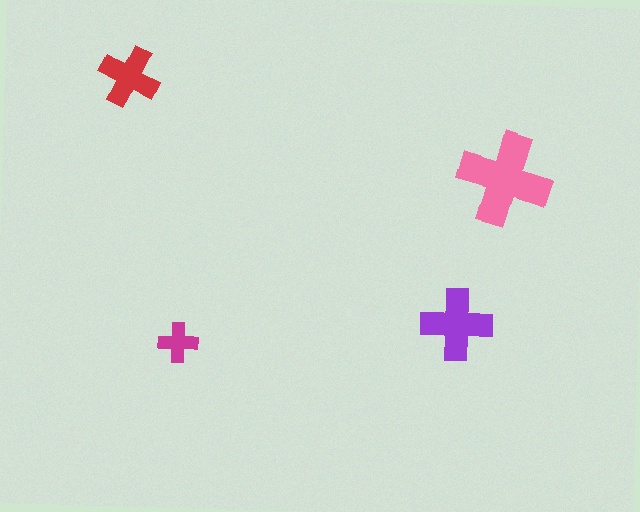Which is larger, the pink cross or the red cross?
The pink one.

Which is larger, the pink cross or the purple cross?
The pink one.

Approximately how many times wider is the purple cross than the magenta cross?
About 2 times wider.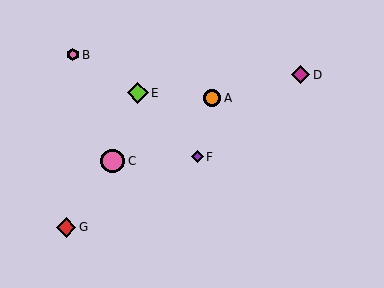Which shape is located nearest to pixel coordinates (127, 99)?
The lime diamond (labeled E) at (138, 93) is nearest to that location.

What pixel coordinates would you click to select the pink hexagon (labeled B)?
Click at (73, 55) to select the pink hexagon B.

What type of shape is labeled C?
Shape C is a pink circle.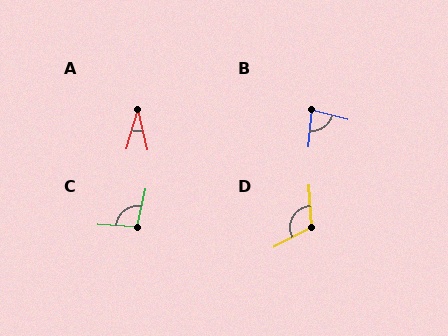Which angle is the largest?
D, at approximately 114 degrees.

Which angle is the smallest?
A, at approximately 29 degrees.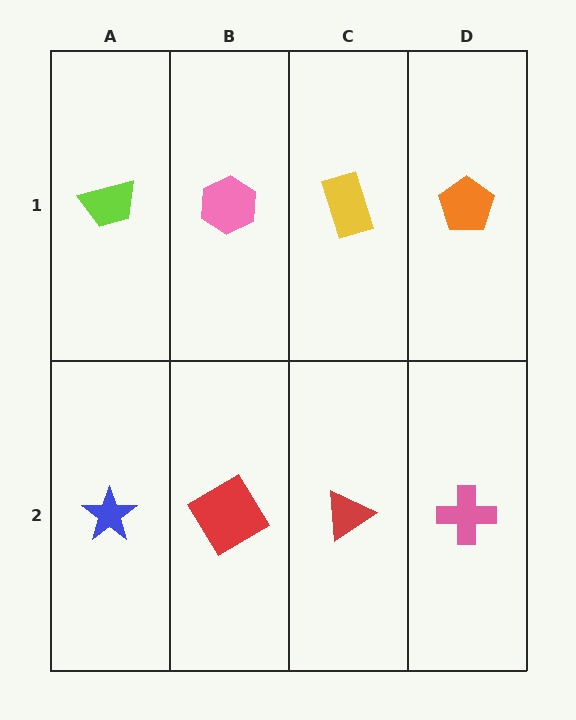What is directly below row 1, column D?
A pink cross.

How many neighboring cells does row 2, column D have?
2.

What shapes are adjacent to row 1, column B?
A red diamond (row 2, column B), a lime trapezoid (row 1, column A), a yellow rectangle (row 1, column C).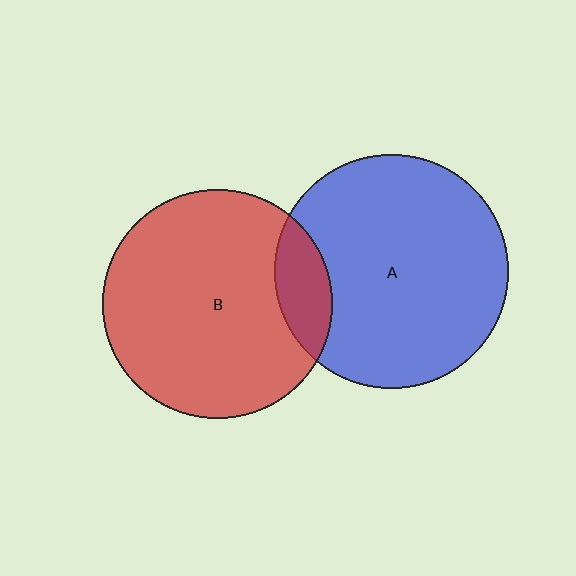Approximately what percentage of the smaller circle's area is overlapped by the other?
Approximately 15%.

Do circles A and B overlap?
Yes.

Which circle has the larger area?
Circle A (blue).